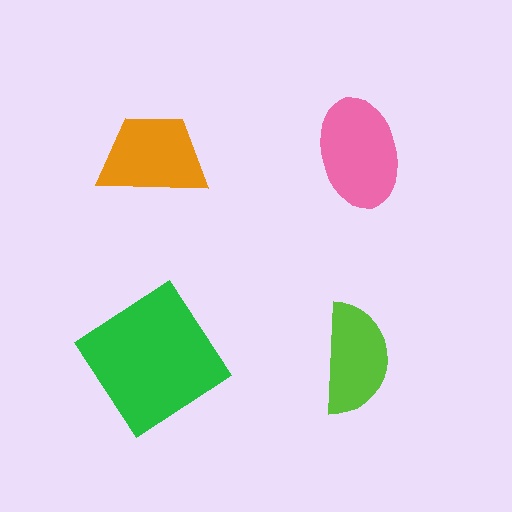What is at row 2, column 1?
A green diamond.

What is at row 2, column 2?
A lime semicircle.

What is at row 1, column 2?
A pink ellipse.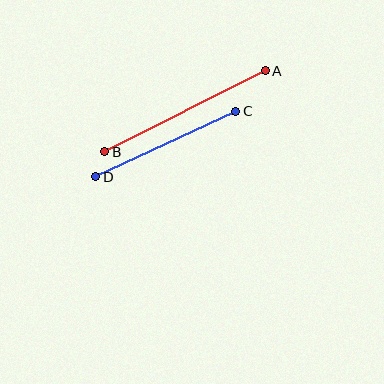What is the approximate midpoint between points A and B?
The midpoint is at approximately (185, 111) pixels.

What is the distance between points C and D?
The distance is approximately 154 pixels.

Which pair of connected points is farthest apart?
Points A and B are farthest apart.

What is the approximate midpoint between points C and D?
The midpoint is at approximately (166, 144) pixels.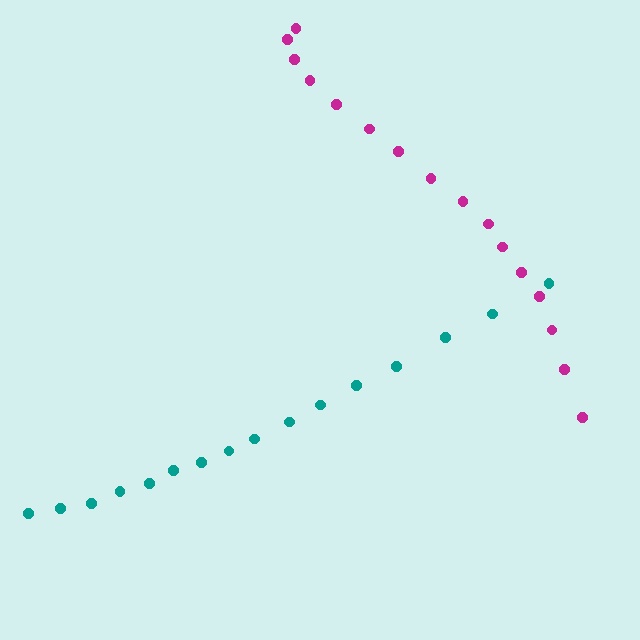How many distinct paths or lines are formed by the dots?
There are 2 distinct paths.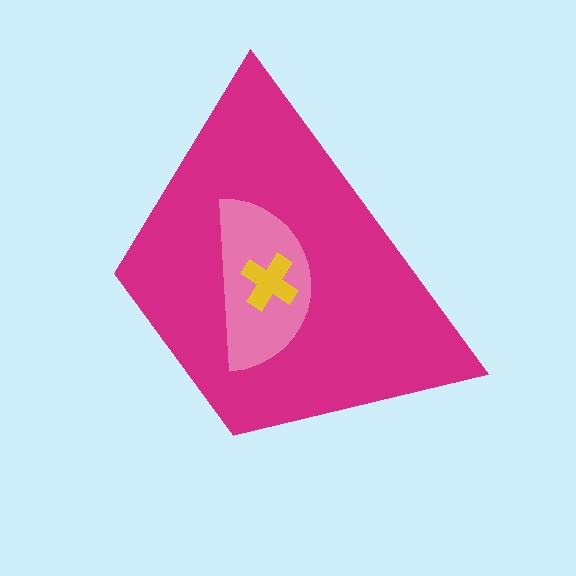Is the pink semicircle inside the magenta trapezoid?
Yes.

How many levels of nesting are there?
3.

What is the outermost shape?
The magenta trapezoid.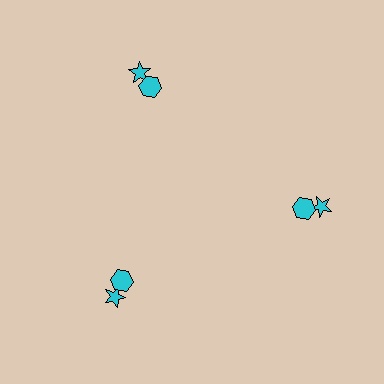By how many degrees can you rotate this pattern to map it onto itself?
The pattern maps onto itself every 120 degrees of rotation.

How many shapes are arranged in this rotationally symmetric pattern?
There are 6 shapes, arranged in 3 groups of 2.